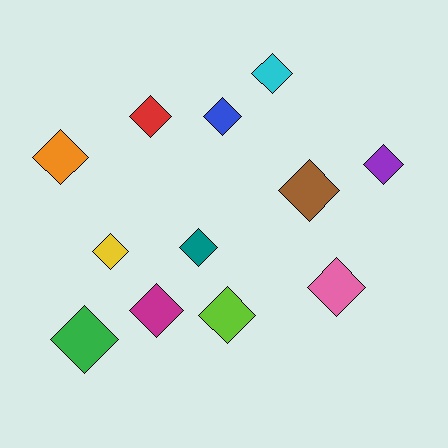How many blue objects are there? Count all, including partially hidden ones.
There is 1 blue object.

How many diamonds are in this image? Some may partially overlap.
There are 12 diamonds.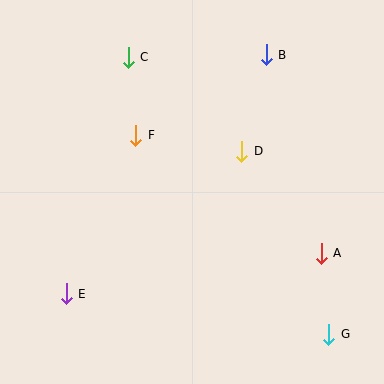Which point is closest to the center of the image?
Point D at (242, 151) is closest to the center.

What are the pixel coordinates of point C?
Point C is at (128, 57).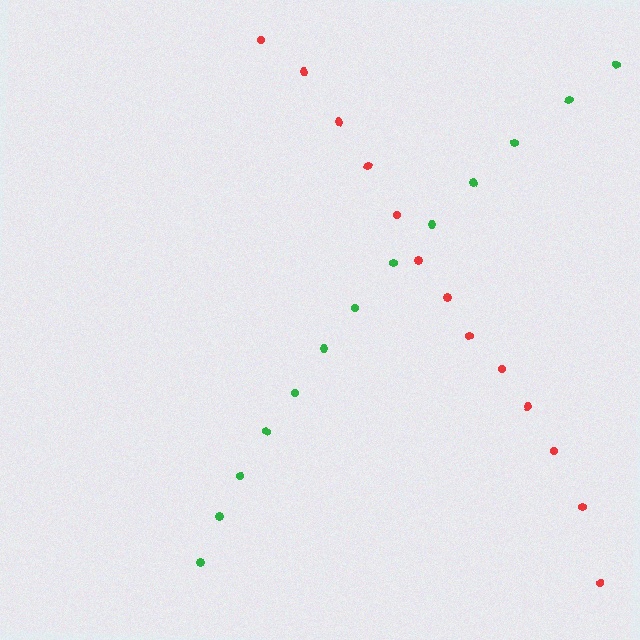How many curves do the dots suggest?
There are 2 distinct paths.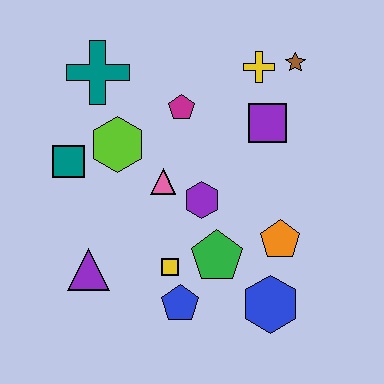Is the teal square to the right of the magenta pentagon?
No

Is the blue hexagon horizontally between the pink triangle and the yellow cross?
No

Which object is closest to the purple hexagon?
The pink triangle is closest to the purple hexagon.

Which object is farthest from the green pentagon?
The teal cross is farthest from the green pentagon.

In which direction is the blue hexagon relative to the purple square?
The blue hexagon is below the purple square.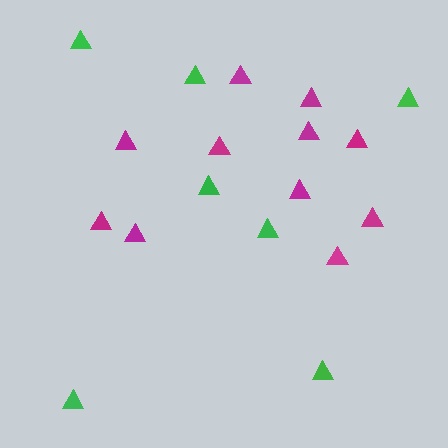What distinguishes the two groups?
There are 2 groups: one group of magenta triangles (11) and one group of green triangles (7).